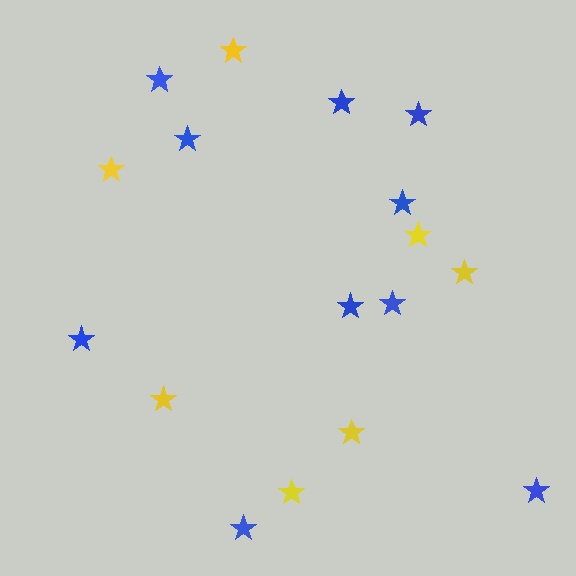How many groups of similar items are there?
There are 2 groups: one group of blue stars (10) and one group of yellow stars (7).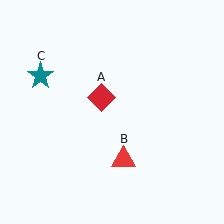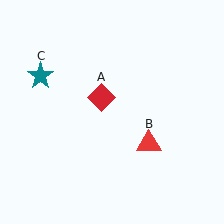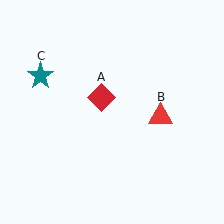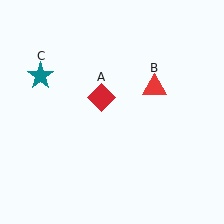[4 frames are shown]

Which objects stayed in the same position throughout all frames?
Red diamond (object A) and teal star (object C) remained stationary.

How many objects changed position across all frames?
1 object changed position: red triangle (object B).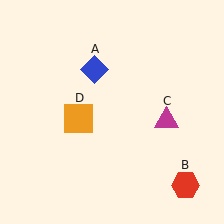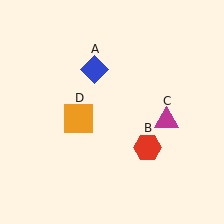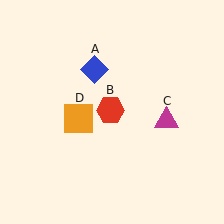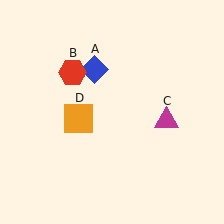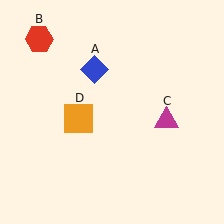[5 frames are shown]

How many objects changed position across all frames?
1 object changed position: red hexagon (object B).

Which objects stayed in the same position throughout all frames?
Blue diamond (object A) and magenta triangle (object C) and orange square (object D) remained stationary.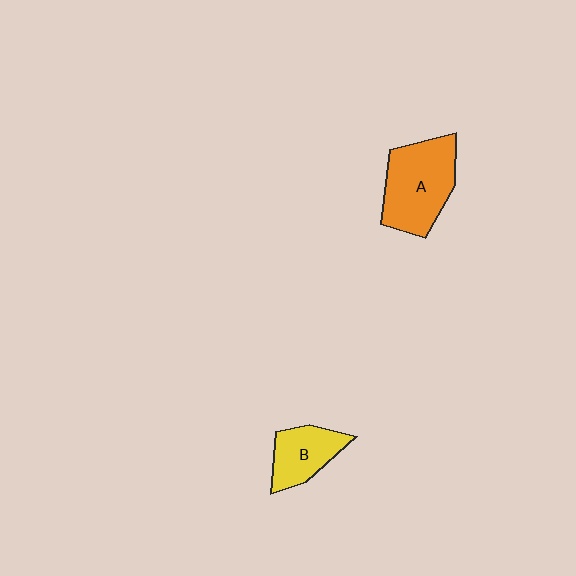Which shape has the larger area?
Shape A (orange).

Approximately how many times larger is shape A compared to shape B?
Approximately 1.7 times.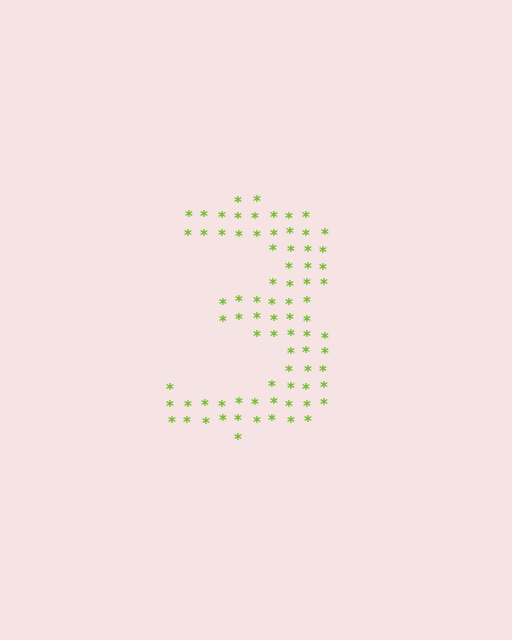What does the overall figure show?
The overall figure shows the digit 3.